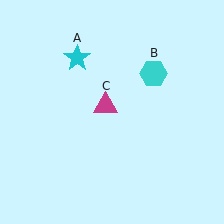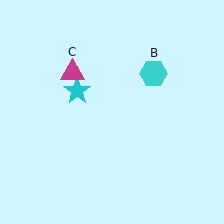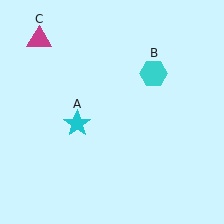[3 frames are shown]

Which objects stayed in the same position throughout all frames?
Cyan hexagon (object B) remained stationary.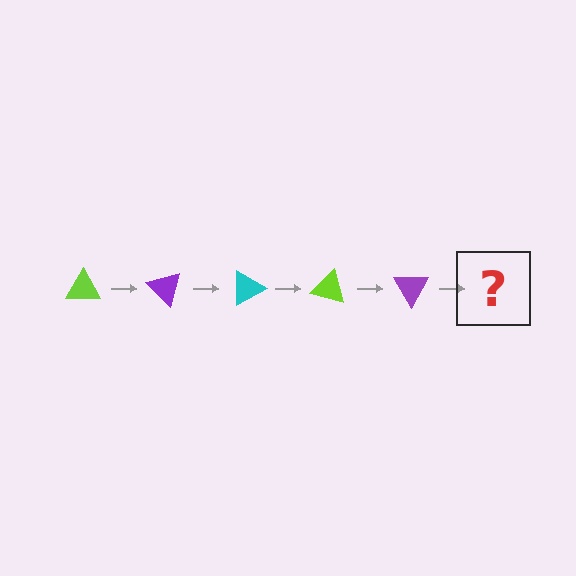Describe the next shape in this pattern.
It should be a cyan triangle, rotated 225 degrees from the start.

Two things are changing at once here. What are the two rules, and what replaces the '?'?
The two rules are that it rotates 45 degrees each step and the color cycles through lime, purple, and cyan. The '?' should be a cyan triangle, rotated 225 degrees from the start.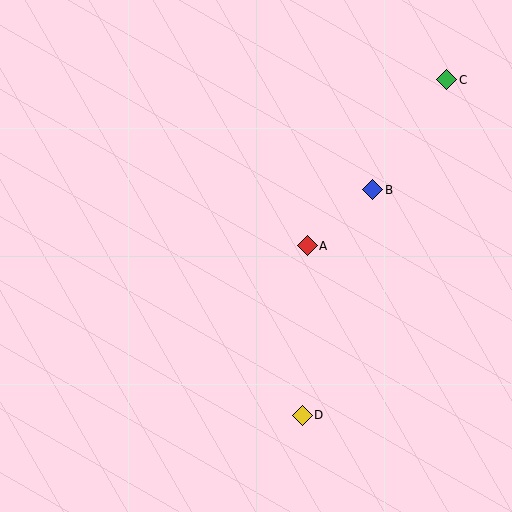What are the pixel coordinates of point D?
Point D is at (302, 415).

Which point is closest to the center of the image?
Point A at (307, 246) is closest to the center.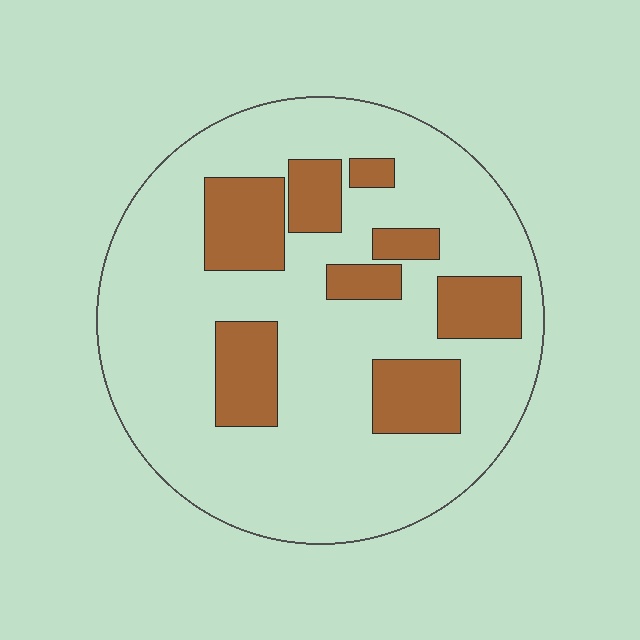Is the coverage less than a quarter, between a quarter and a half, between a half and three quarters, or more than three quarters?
Less than a quarter.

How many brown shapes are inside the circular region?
8.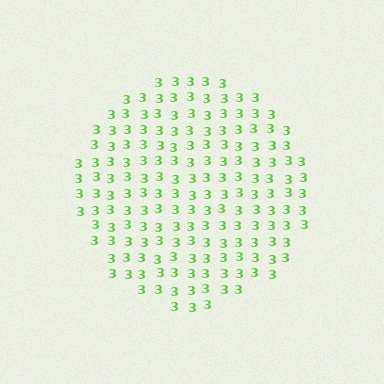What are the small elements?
The small elements are digit 3's.